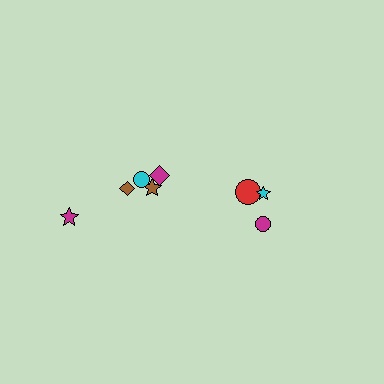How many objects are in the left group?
There are 5 objects.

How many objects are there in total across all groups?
There are 8 objects.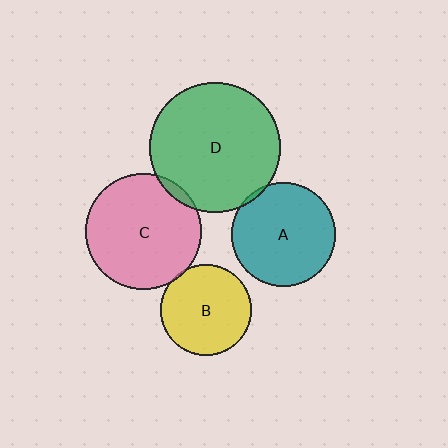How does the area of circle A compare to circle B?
Approximately 1.3 times.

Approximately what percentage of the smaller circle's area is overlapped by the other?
Approximately 5%.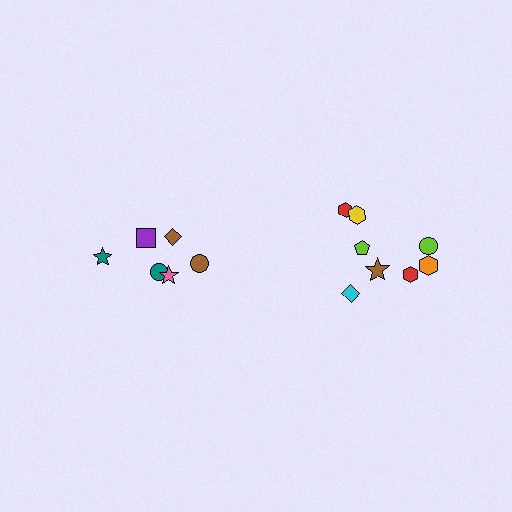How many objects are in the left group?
There are 6 objects.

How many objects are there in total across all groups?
There are 14 objects.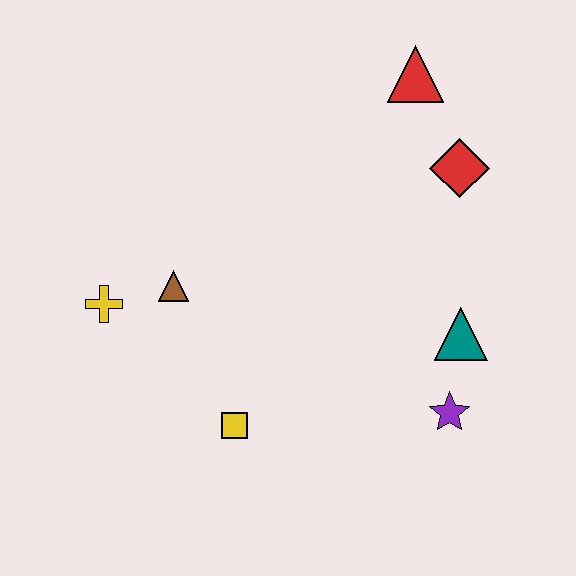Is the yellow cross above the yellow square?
Yes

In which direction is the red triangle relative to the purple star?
The red triangle is above the purple star.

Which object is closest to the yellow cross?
The brown triangle is closest to the yellow cross.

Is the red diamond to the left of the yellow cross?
No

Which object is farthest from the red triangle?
The yellow square is farthest from the red triangle.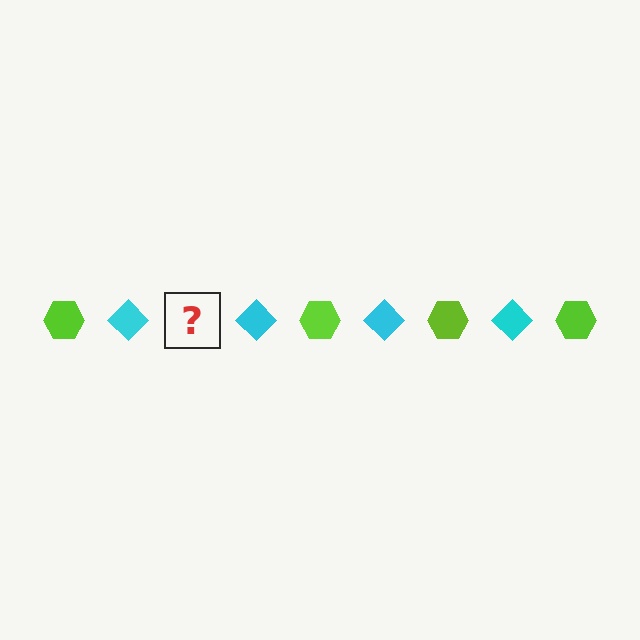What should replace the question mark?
The question mark should be replaced with a lime hexagon.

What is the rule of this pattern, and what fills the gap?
The rule is that the pattern alternates between lime hexagon and cyan diamond. The gap should be filled with a lime hexagon.